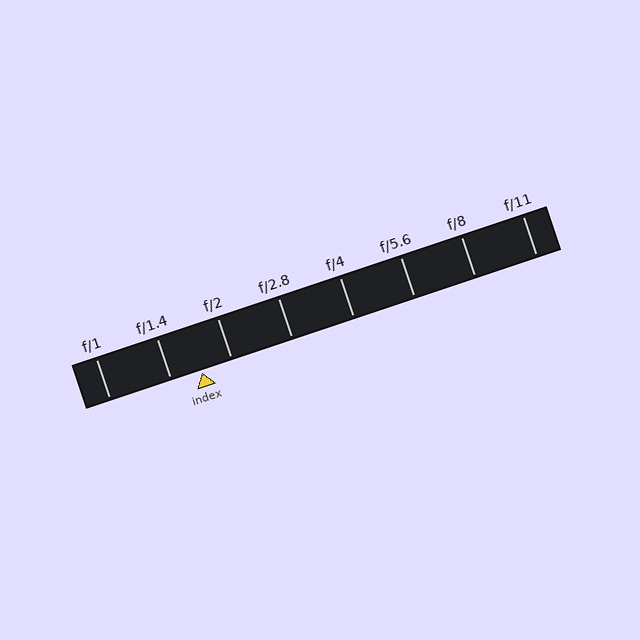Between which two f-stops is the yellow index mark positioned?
The index mark is between f/1.4 and f/2.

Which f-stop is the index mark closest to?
The index mark is closest to f/1.4.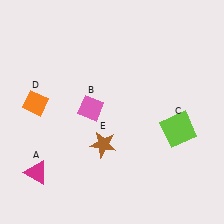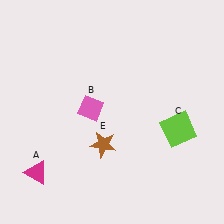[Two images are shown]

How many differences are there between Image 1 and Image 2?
There is 1 difference between the two images.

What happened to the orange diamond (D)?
The orange diamond (D) was removed in Image 2. It was in the top-left area of Image 1.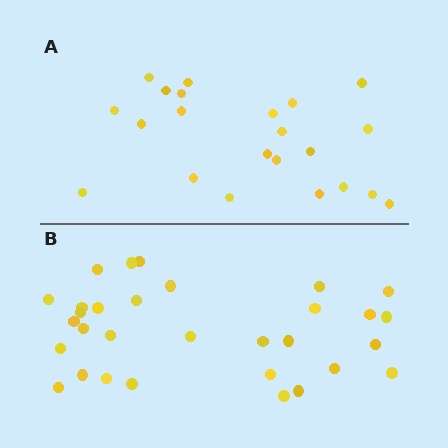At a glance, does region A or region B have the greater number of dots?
Region B (the bottom region) has more dots.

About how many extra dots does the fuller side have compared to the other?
Region B has roughly 8 or so more dots than region A.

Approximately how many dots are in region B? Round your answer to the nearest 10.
About 30 dots. (The exact count is 31, which rounds to 30.)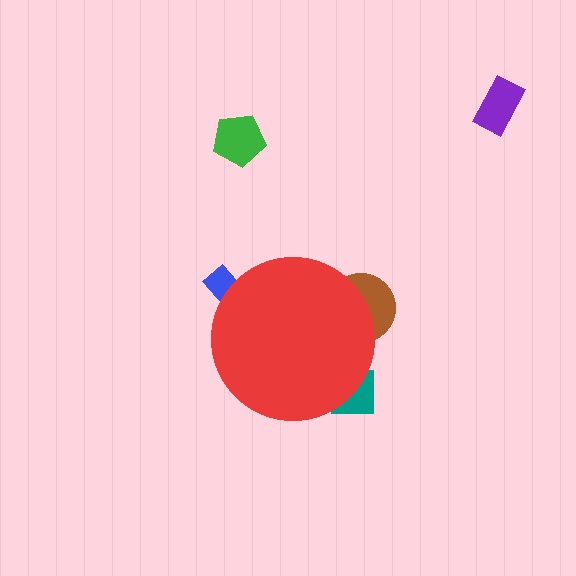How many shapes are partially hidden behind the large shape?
3 shapes are partially hidden.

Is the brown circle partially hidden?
Yes, the brown circle is partially hidden behind the red circle.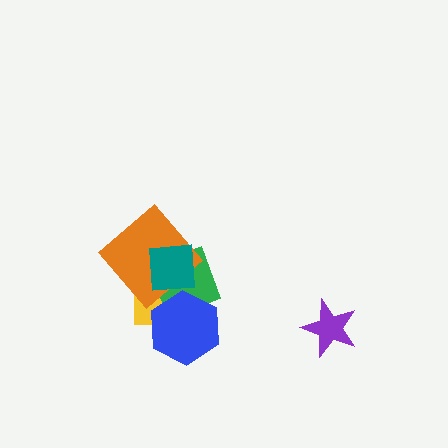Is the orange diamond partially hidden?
Yes, it is partially covered by another shape.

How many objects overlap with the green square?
4 objects overlap with the green square.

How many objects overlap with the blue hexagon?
2 objects overlap with the blue hexagon.